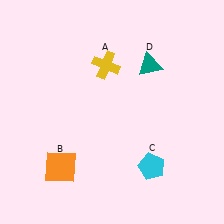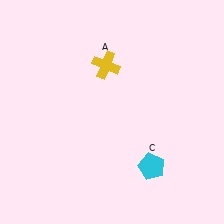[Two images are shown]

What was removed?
The orange square (B), the teal triangle (D) were removed in Image 2.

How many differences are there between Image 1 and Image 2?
There are 2 differences between the two images.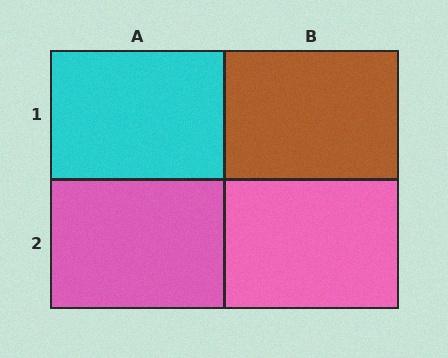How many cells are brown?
1 cell is brown.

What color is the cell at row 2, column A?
Pink.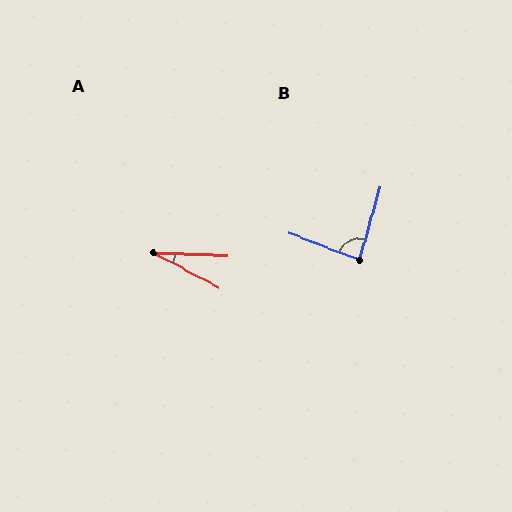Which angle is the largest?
B, at approximately 85 degrees.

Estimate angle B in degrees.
Approximately 85 degrees.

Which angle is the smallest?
A, at approximately 25 degrees.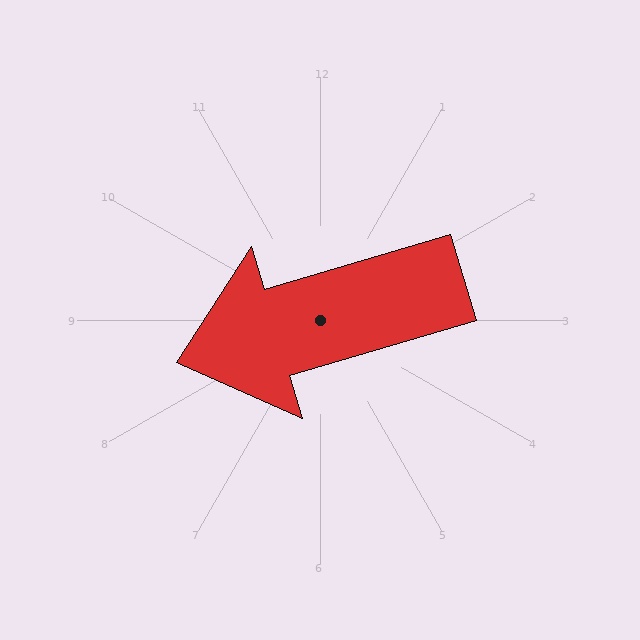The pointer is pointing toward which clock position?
Roughly 8 o'clock.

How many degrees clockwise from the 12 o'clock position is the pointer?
Approximately 253 degrees.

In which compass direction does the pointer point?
West.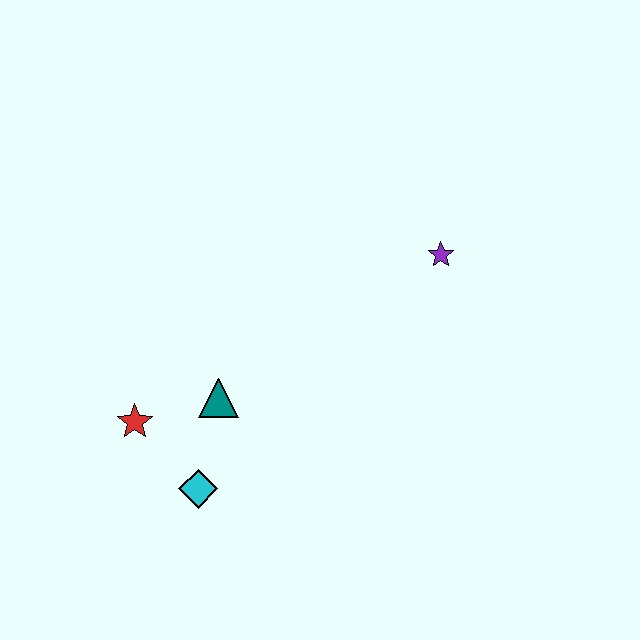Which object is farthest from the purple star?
The red star is farthest from the purple star.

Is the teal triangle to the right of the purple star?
No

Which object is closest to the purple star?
The teal triangle is closest to the purple star.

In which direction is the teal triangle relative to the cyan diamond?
The teal triangle is above the cyan diamond.